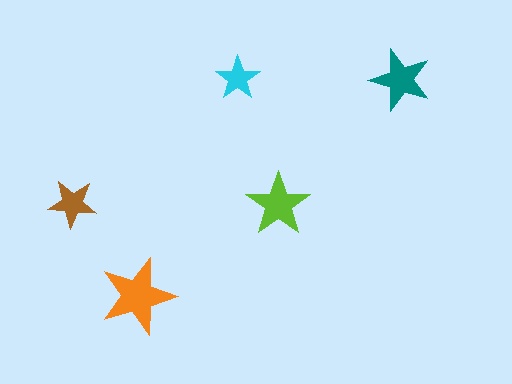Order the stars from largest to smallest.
the orange one, the lime one, the teal one, the brown one, the cyan one.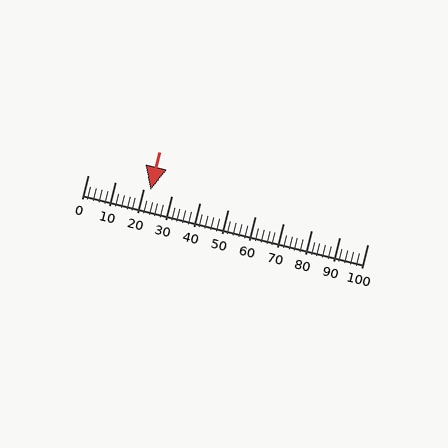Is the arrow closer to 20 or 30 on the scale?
The arrow is closer to 20.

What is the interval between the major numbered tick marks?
The major tick marks are spaced 10 units apart.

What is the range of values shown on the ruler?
The ruler shows values from 0 to 100.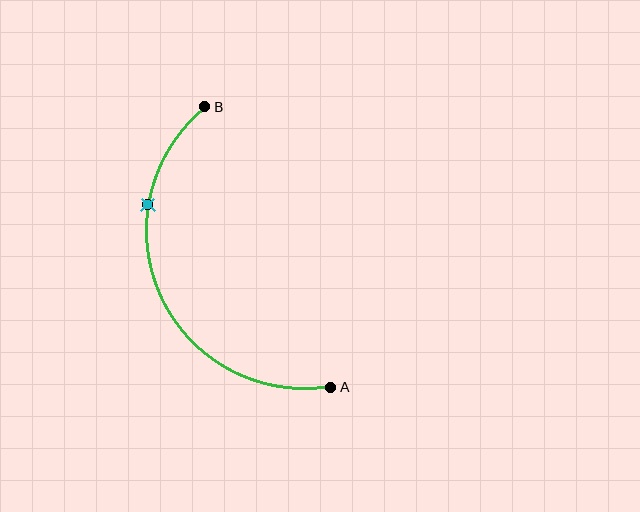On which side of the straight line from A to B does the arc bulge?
The arc bulges to the left of the straight line connecting A and B.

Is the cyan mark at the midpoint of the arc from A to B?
No. The cyan mark lies on the arc but is closer to endpoint B. The arc midpoint would be at the point on the curve equidistant along the arc from both A and B.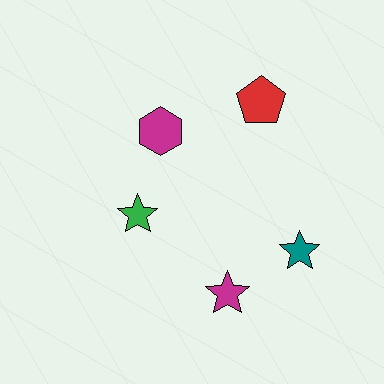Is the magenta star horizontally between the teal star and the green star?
Yes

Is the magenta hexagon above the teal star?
Yes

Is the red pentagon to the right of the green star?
Yes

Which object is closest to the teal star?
The magenta star is closest to the teal star.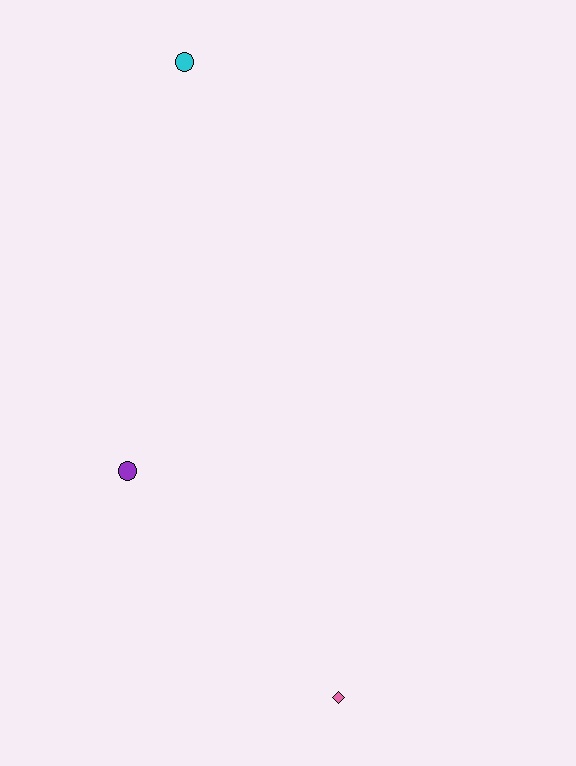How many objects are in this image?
There are 3 objects.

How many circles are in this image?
There are 2 circles.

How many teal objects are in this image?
There are no teal objects.